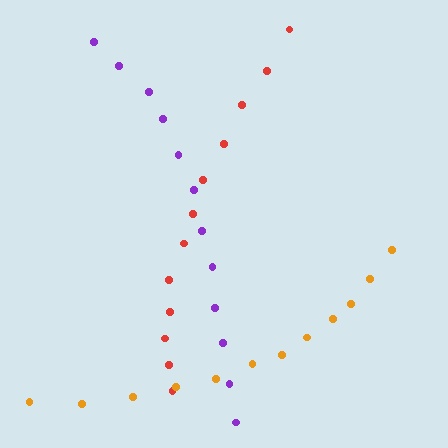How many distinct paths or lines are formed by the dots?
There are 3 distinct paths.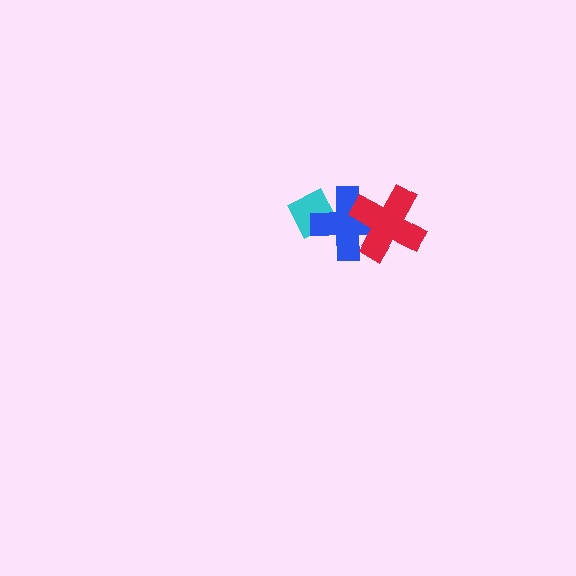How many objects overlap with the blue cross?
2 objects overlap with the blue cross.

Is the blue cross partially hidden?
Yes, it is partially covered by another shape.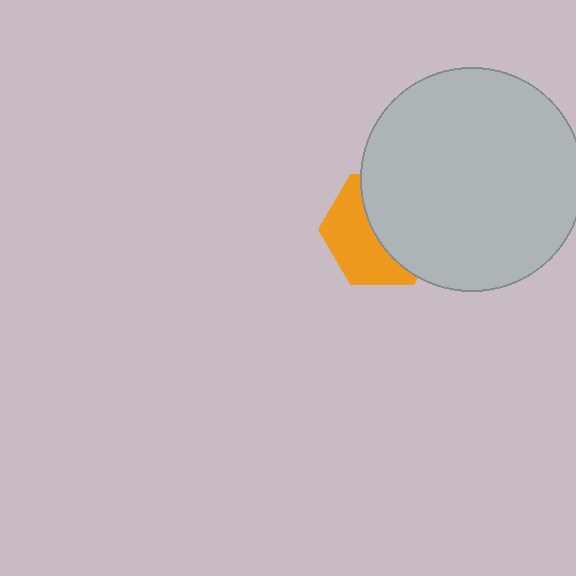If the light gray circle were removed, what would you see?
You would see the complete orange hexagon.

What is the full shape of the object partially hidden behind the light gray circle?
The partially hidden object is an orange hexagon.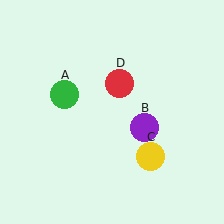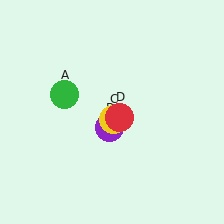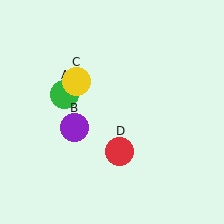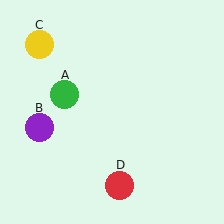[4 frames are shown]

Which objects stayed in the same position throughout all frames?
Green circle (object A) remained stationary.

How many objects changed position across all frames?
3 objects changed position: purple circle (object B), yellow circle (object C), red circle (object D).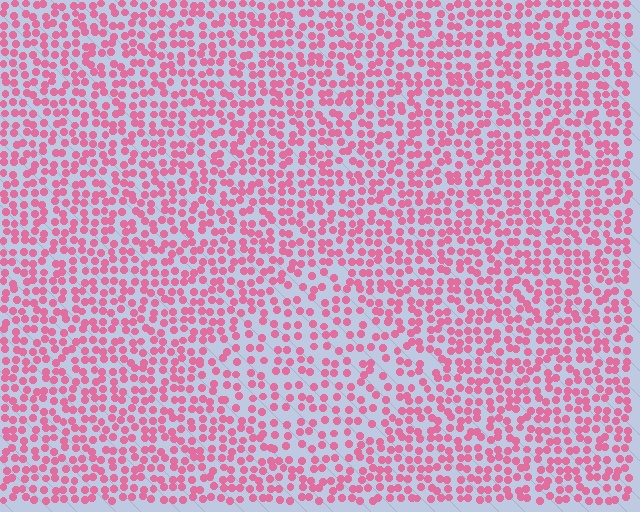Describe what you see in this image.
The image contains small pink elements arranged at two different densities. A diamond-shaped region is visible where the elements are less densely packed than the surrounding area.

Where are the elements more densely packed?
The elements are more densely packed outside the diamond boundary.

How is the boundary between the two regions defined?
The boundary is defined by a change in element density (approximately 1.5x ratio). All elements are the same color, size, and shape.